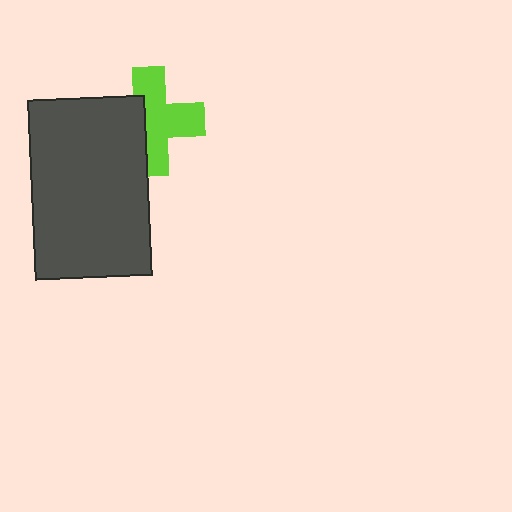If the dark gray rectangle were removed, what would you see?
You would see the complete lime cross.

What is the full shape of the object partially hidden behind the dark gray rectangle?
The partially hidden object is a lime cross.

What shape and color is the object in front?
The object in front is a dark gray rectangle.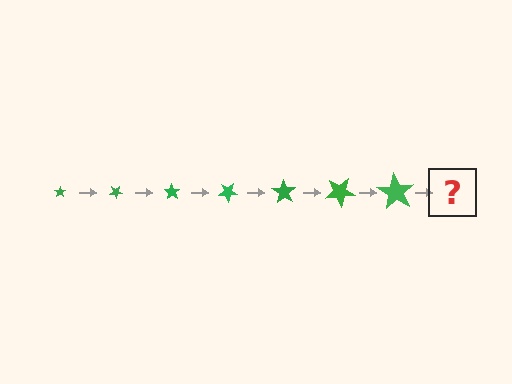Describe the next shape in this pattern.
It should be a star, larger than the previous one and rotated 245 degrees from the start.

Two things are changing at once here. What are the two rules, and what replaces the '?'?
The two rules are that the star grows larger each step and it rotates 35 degrees each step. The '?' should be a star, larger than the previous one and rotated 245 degrees from the start.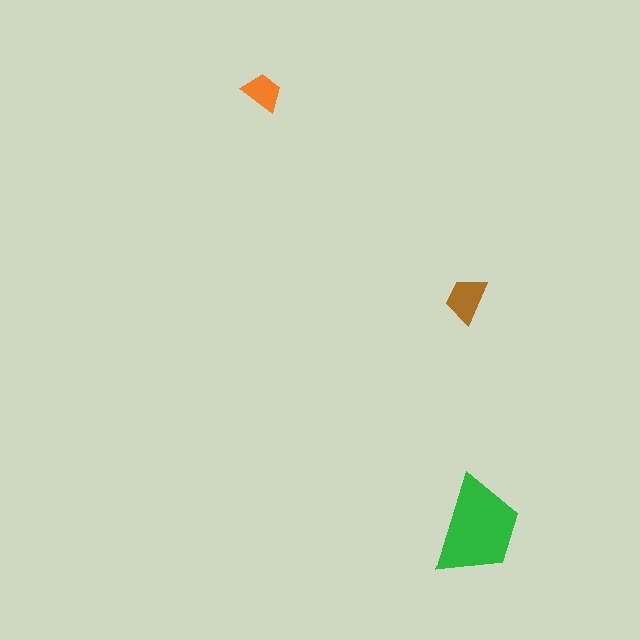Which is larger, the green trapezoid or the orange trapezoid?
The green one.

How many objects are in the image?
There are 3 objects in the image.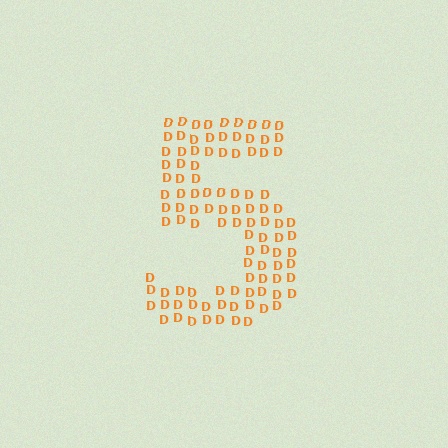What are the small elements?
The small elements are letter D's.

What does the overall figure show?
The overall figure shows the digit 5.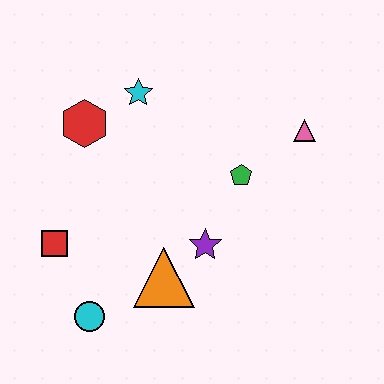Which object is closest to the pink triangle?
The green pentagon is closest to the pink triangle.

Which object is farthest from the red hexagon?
The pink triangle is farthest from the red hexagon.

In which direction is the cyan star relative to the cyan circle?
The cyan star is above the cyan circle.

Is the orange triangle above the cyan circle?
Yes